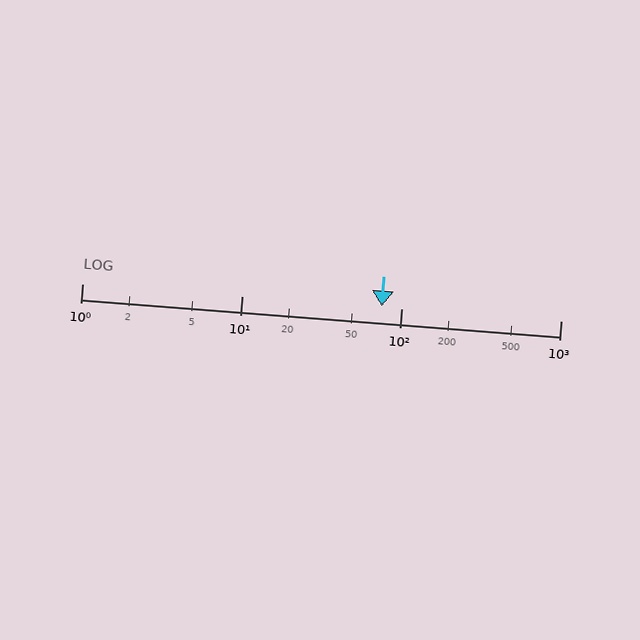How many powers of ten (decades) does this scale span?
The scale spans 3 decades, from 1 to 1000.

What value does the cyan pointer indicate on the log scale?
The pointer indicates approximately 75.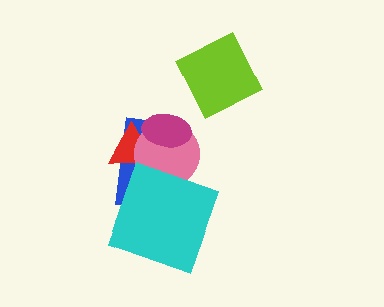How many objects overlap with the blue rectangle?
4 objects overlap with the blue rectangle.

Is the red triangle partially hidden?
Yes, it is partially covered by another shape.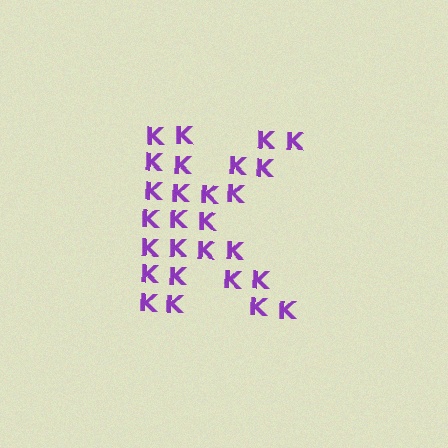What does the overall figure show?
The overall figure shows the letter K.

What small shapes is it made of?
It is made of small letter K's.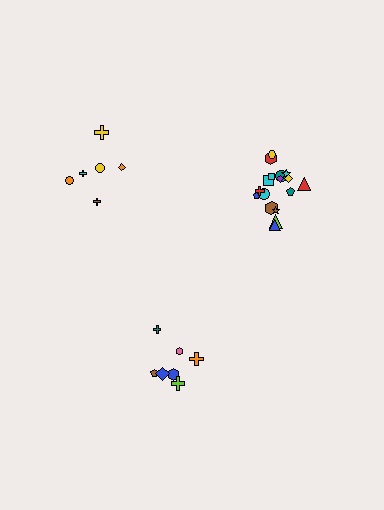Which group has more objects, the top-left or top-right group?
The top-right group.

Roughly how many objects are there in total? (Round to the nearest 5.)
Roughly 30 objects in total.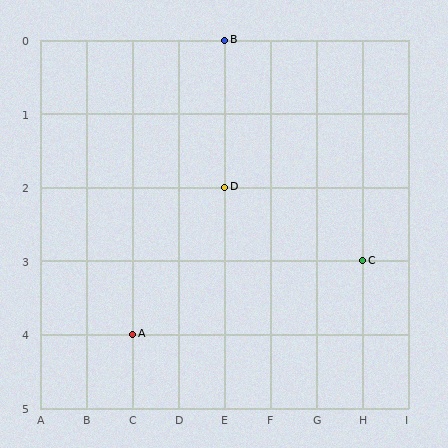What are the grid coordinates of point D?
Point D is at grid coordinates (E, 2).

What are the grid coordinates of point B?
Point B is at grid coordinates (E, 0).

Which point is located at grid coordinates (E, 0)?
Point B is at (E, 0).